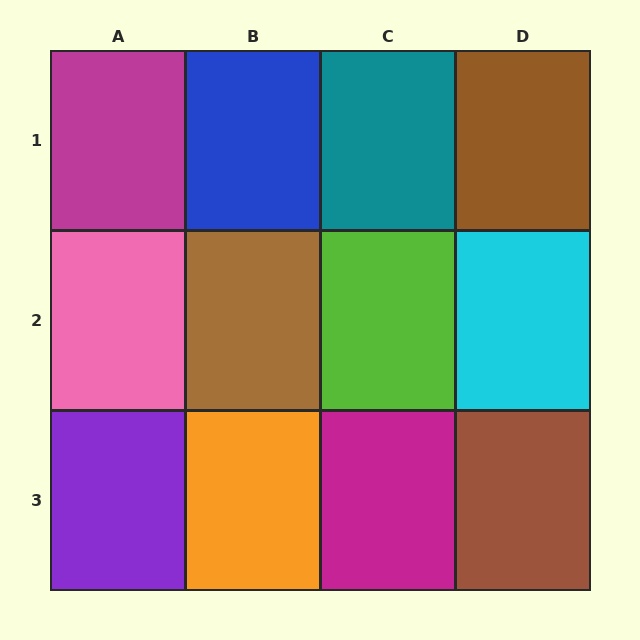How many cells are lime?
1 cell is lime.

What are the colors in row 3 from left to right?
Purple, orange, magenta, brown.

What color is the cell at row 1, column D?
Brown.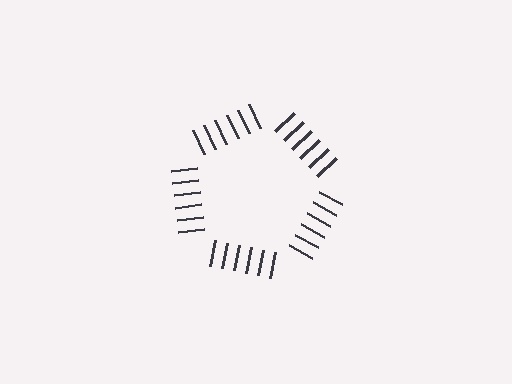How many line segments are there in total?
30 — 6 along each of the 5 edges.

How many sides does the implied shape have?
5 sides — the line-ends trace a pentagon.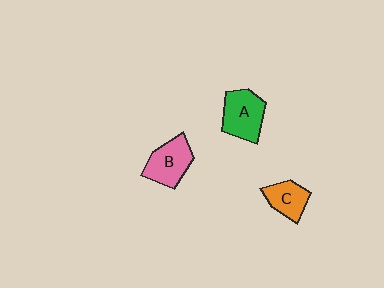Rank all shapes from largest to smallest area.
From largest to smallest: A (green), B (pink), C (orange).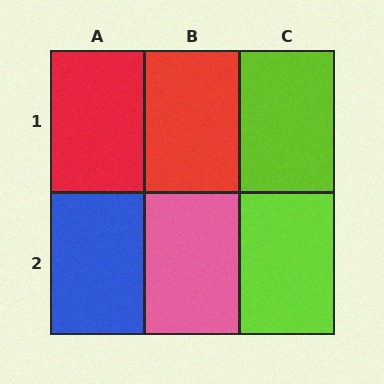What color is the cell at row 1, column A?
Red.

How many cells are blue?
1 cell is blue.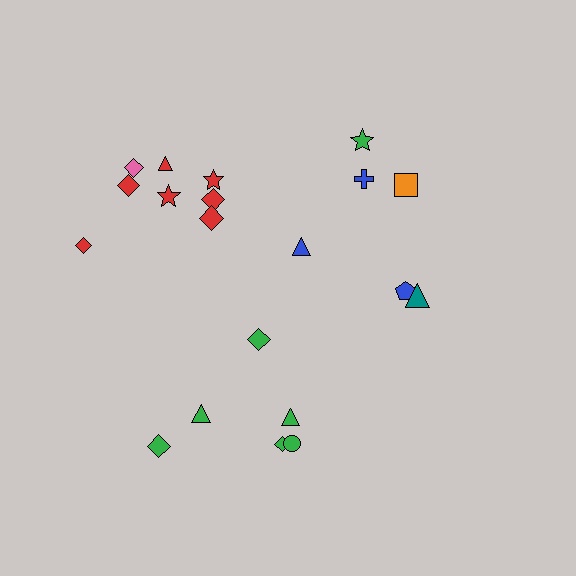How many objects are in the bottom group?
There are 6 objects.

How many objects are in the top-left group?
There are 8 objects.